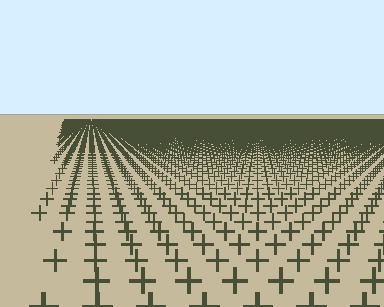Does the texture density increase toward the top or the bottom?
Density increases toward the top.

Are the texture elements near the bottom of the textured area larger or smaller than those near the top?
Larger. Near the bottom, elements are closer to the viewer and appear at a bigger on-screen size.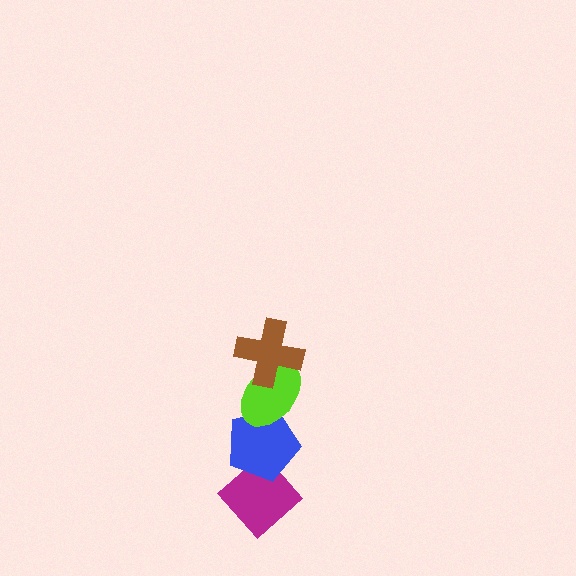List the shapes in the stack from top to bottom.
From top to bottom: the brown cross, the lime ellipse, the blue pentagon, the magenta diamond.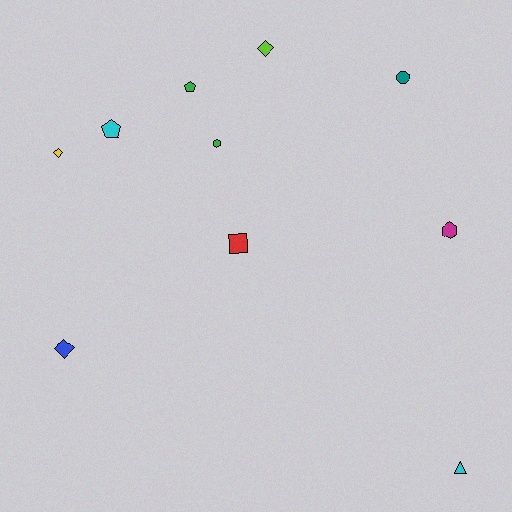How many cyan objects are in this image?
There are 2 cyan objects.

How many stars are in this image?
There are no stars.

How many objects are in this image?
There are 10 objects.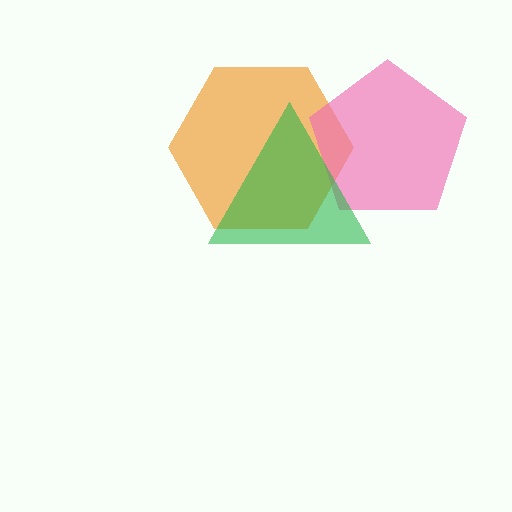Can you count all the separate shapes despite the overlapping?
Yes, there are 3 separate shapes.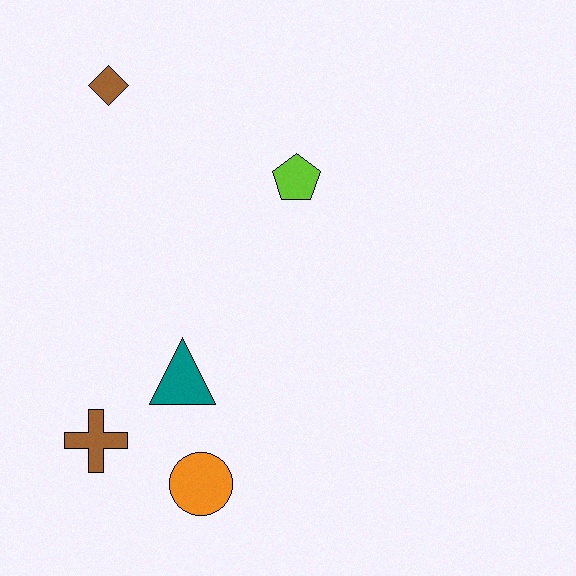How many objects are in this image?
There are 5 objects.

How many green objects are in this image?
There are no green objects.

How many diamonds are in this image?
There is 1 diamond.